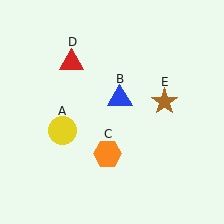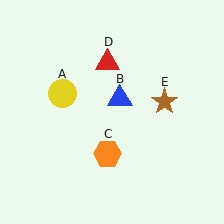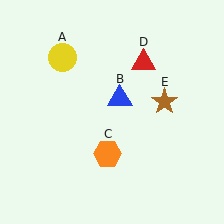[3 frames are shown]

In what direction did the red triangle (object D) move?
The red triangle (object D) moved right.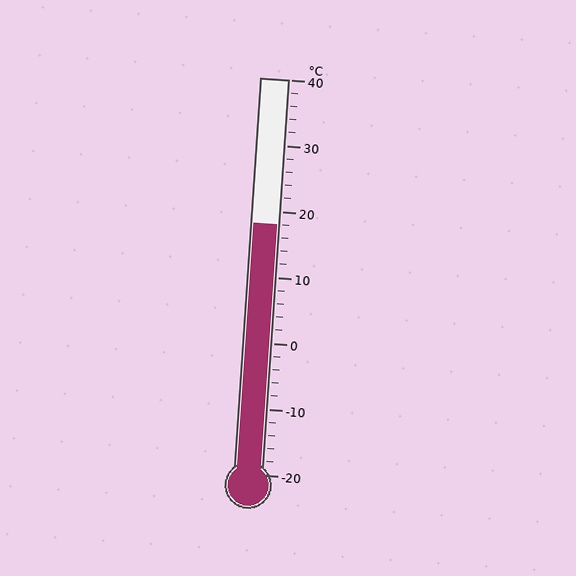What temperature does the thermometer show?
The thermometer shows approximately 18°C.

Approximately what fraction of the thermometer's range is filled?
The thermometer is filled to approximately 65% of its range.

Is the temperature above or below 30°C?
The temperature is below 30°C.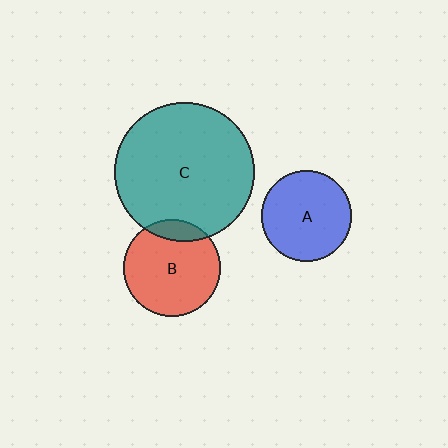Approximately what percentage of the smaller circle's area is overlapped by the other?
Approximately 15%.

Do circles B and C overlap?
Yes.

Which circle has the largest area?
Circle C (teal).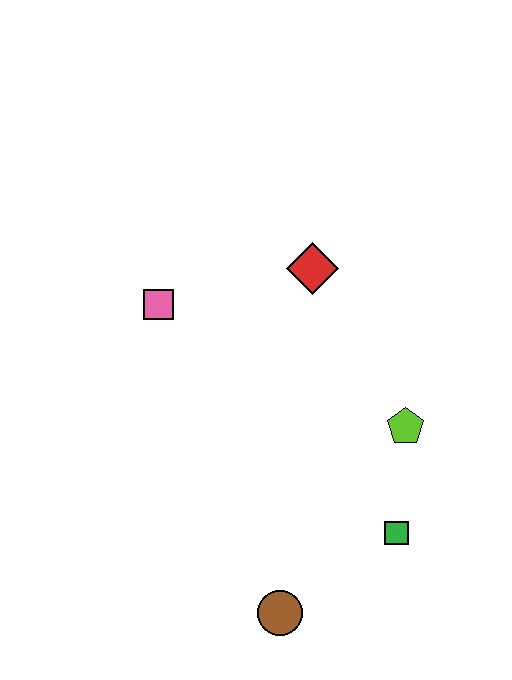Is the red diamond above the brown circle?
Yes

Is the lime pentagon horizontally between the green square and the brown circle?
No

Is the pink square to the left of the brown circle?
Yes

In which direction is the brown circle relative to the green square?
The brown circle is to the left of the green square.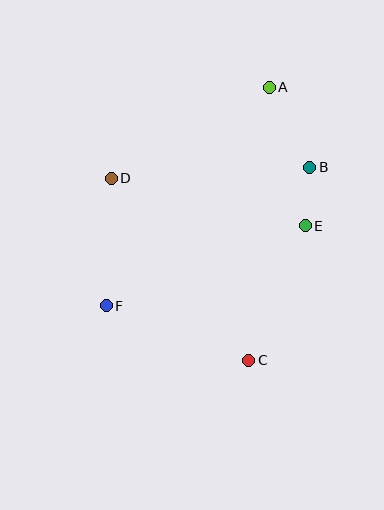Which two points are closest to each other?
Points B and E are closest to each other.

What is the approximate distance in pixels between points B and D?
The distance between B and D is approximately 199 pixels.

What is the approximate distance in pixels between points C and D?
The distance between C and D is approximately 228 pixels.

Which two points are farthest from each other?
Points A and C are farthest from each other.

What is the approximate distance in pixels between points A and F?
The distance between A and F is approximately 272 pixels.